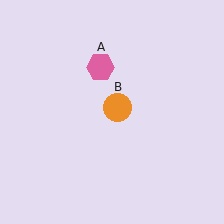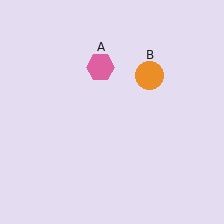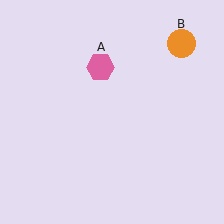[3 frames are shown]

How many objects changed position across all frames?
1 object changed position: orange circle (object B).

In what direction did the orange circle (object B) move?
The orange circle (object B) moved up and to the right.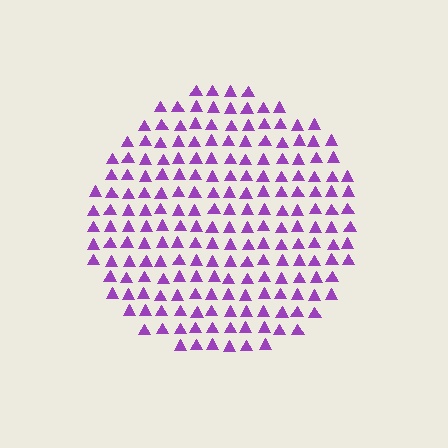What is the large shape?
The large shape is a circle.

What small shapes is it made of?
It is made of small triangles.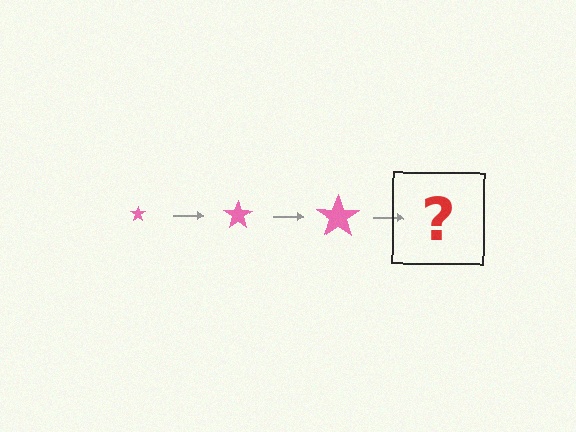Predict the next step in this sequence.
The next step is a pink star, larger than the previous one.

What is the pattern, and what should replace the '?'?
The pattern is that the star gets progressively larger each step. The '?' should be a pink star, larger than the previous one.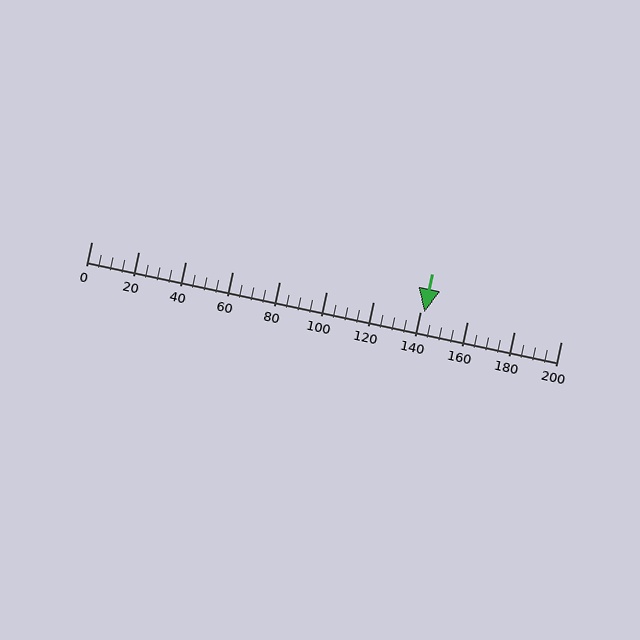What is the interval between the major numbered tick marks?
The major tick marks are spaced 20 units apart.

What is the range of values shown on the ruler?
The ruler shows values from 0 to 200.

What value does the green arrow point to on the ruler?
The green arrow points to approximately 142.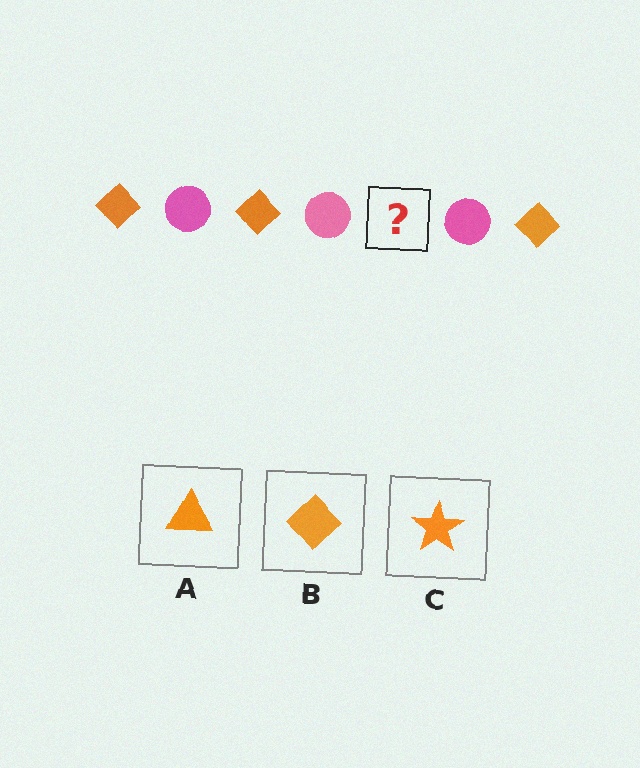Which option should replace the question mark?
Option B.